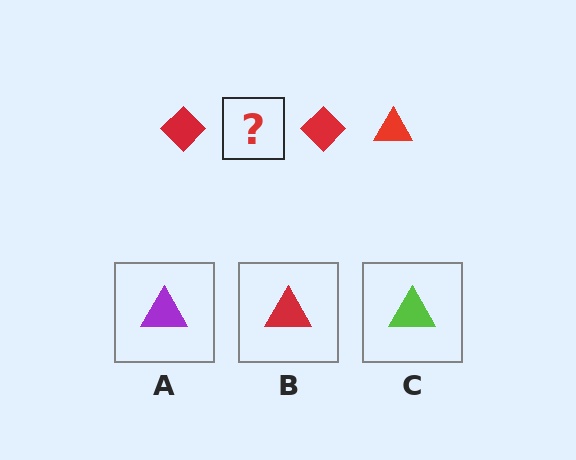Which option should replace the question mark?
Option B.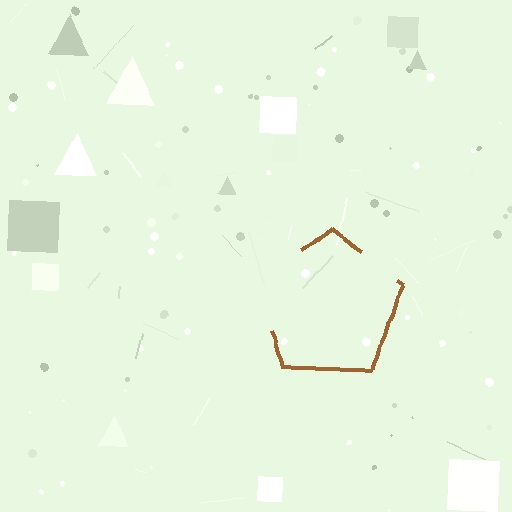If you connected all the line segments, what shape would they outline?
They would outline a pentagon.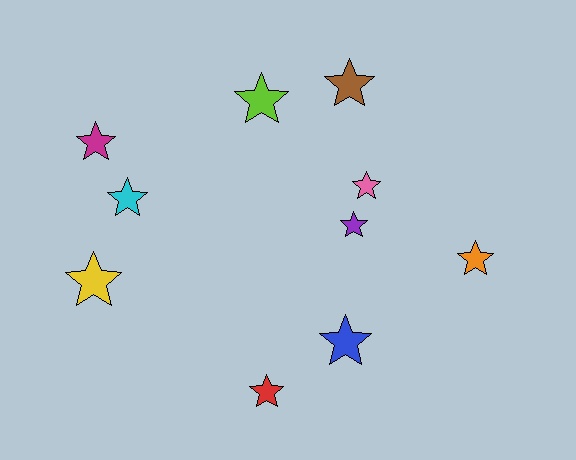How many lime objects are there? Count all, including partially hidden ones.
There is 1 lime object.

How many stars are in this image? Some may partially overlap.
There are 10 stars.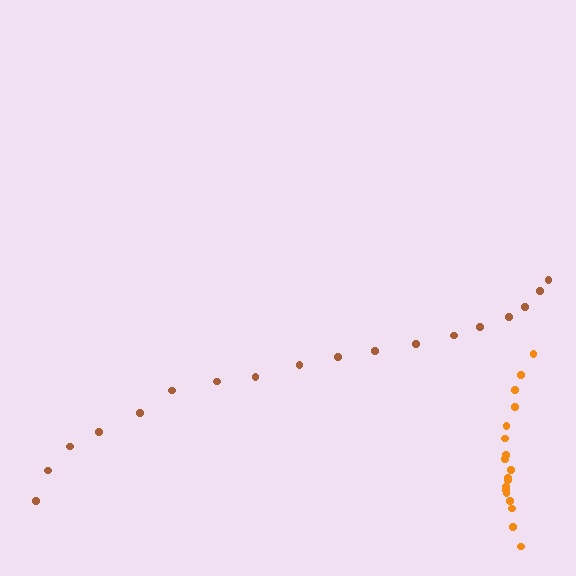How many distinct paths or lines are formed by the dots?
There are 2 distinct paths.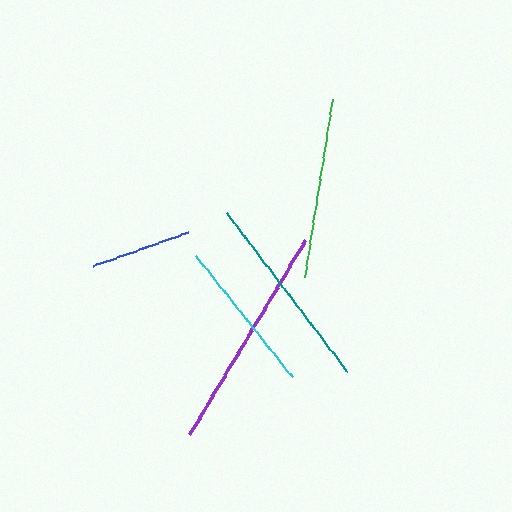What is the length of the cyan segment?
The cyan segment is approximately 155 pixels long.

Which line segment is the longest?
The purple line is the longest at approximately 227 pixels.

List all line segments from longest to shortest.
From longest to shortest: purple, teal, green, cyan, blue.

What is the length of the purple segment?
The purple segment is approximately 227 pixels long.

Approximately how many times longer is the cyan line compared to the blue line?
The cyan line is approximately 1.5 times the length of the blue line.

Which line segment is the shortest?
The blue line is the shortest at approximately 101 pixels.